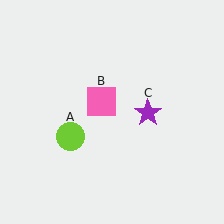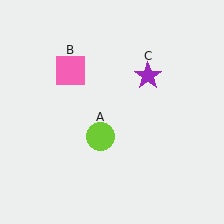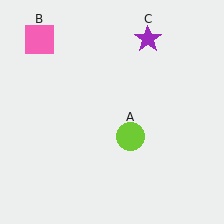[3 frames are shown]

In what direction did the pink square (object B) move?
The pink square (object B) moved up and to the left.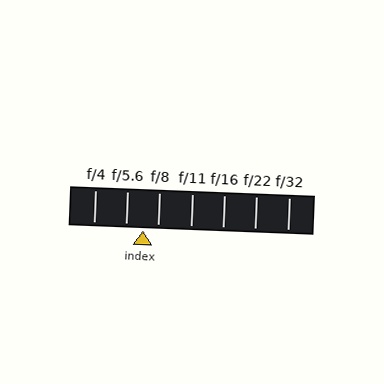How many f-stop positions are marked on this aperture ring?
There are 7 f-stop positions marked.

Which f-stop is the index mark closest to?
The index mark is closest to f/8.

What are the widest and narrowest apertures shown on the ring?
The widest aperture shown is f/4 and the narrowest is f/32.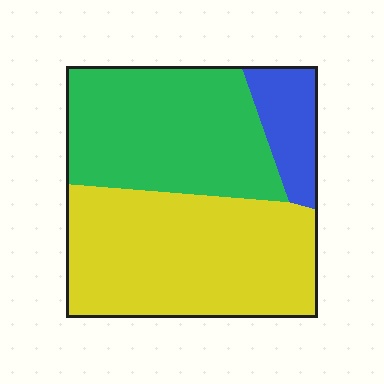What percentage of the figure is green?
Green takes up about two fifths (2/5) of the figure.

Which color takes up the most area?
Yellow, at roughly 50%.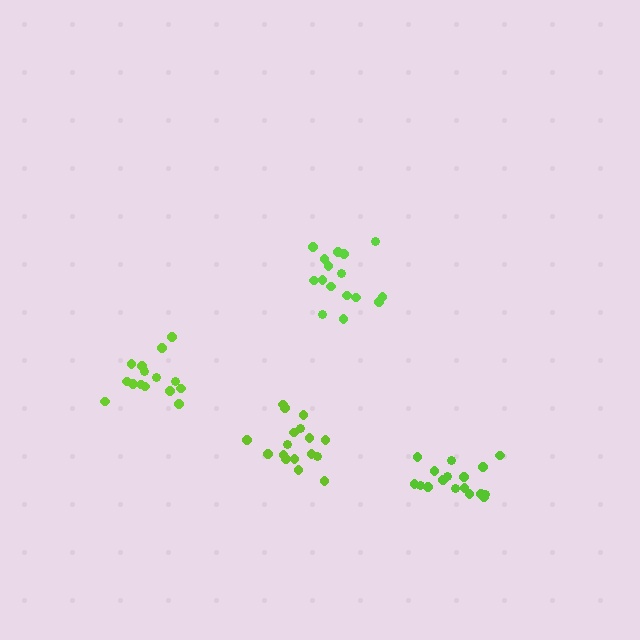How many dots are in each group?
Group 1: 16 dots, Group 2: 17 dots, Group 3: 15 dots, Group 4: 17 dots (65 total).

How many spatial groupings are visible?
There are 4 spatial groupings.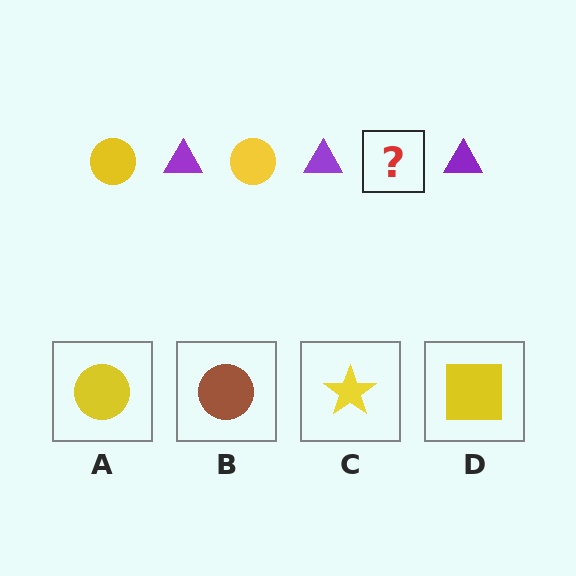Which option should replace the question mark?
Option A.